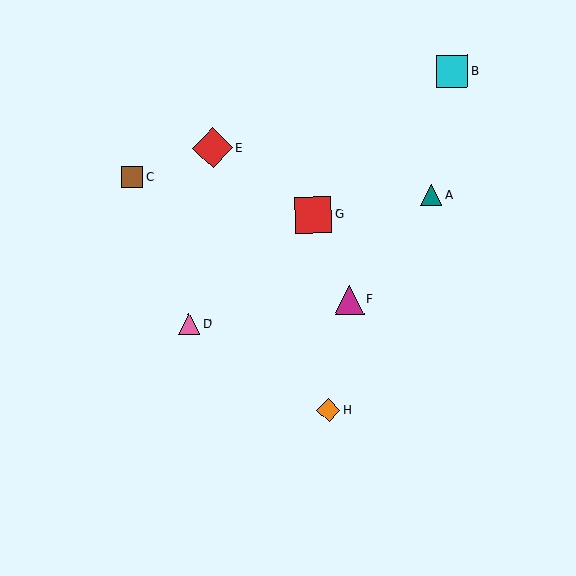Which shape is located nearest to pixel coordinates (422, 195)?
The teal triangle (labeled A) at (431, 195) is nearest to that location.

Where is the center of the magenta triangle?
The center of the magenta triangle is at (349, 300).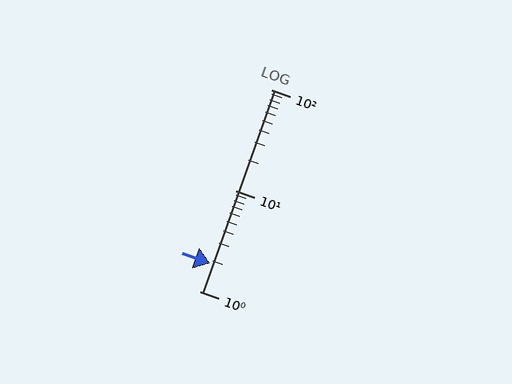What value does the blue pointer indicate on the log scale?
The pointer indicates approximately 1.9.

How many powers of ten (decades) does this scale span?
The scale spans 2 decades, from 1 to 100.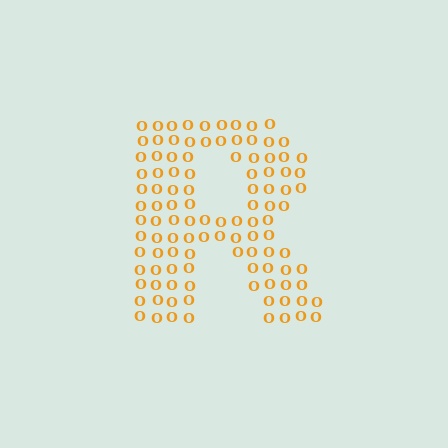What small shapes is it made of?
It is made of small letter O's.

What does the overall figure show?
The overall figure shows the letter R.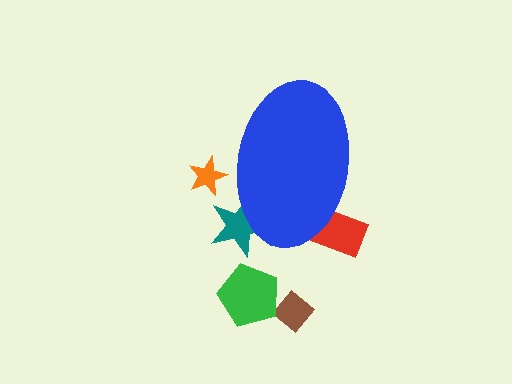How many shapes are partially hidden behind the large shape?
3 shapes are partially hidden.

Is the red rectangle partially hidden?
Yes, the red rectangle is partially hidden behind the blue ellipse.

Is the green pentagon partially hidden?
No, the green pentagon is fully visible.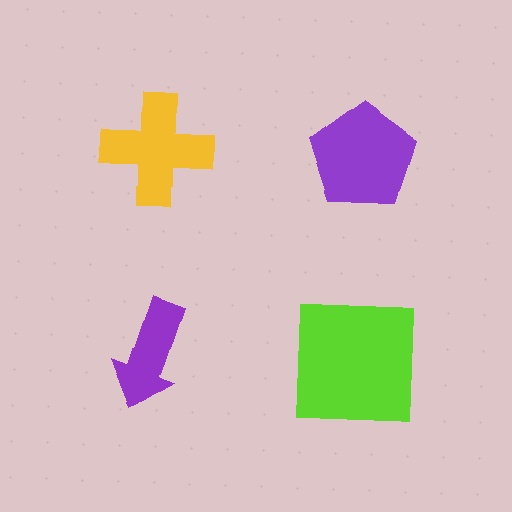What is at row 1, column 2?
A purple pentagon.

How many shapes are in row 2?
2 shapes.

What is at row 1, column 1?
A yellow cross.